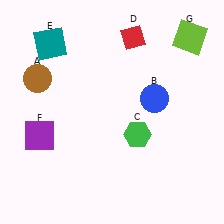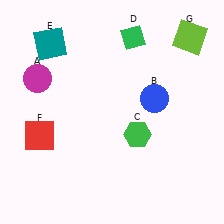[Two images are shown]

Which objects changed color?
A changed from brown to magenta. D changed from red to green. F changed from purple to red.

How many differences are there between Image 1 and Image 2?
There are 3 differences between the two images.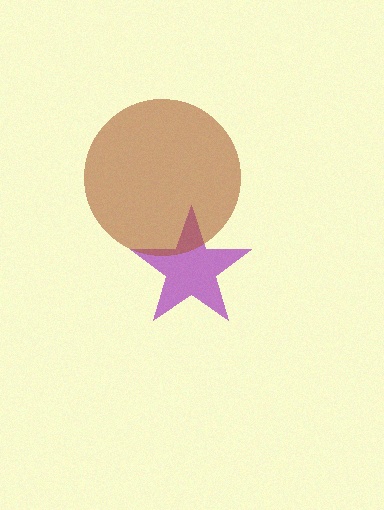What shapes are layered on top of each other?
The layered shapes are: a purple star, a brown circle.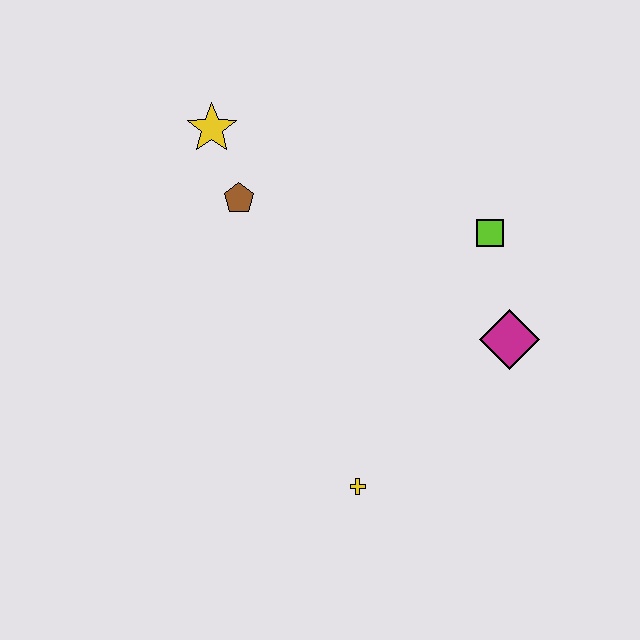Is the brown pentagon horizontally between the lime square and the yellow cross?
No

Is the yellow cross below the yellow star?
Yes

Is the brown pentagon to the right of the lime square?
No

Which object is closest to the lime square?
The magenta diamond is closest to the lime square.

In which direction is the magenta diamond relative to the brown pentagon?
The magenta diamond is to the right of the brown pentagon.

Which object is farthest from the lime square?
The yellow star is farthest from the lime square.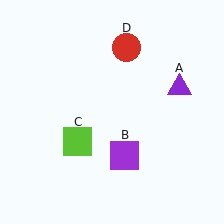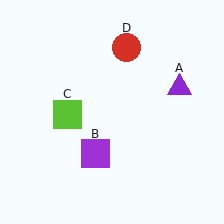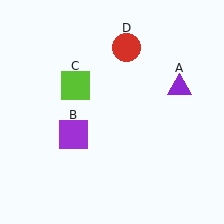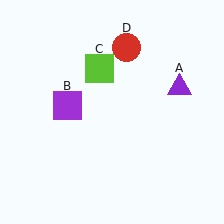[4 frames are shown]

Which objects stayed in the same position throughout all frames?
Purple triangle (object A) and red circle (object D) remained stationary.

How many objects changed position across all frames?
2 objects changed position: purple square (object B), lime square (object C).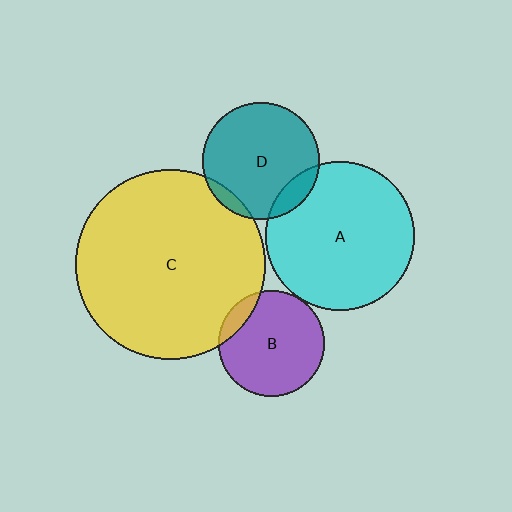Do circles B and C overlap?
Yes.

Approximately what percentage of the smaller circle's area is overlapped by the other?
Approximately 10%.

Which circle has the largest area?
Circle C (yellow).